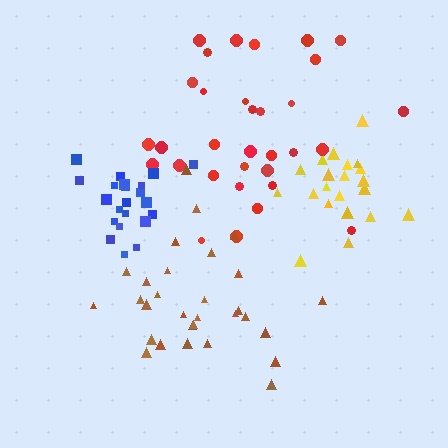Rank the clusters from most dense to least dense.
yellow, blue, brown, red.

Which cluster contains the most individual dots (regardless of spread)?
Red (32).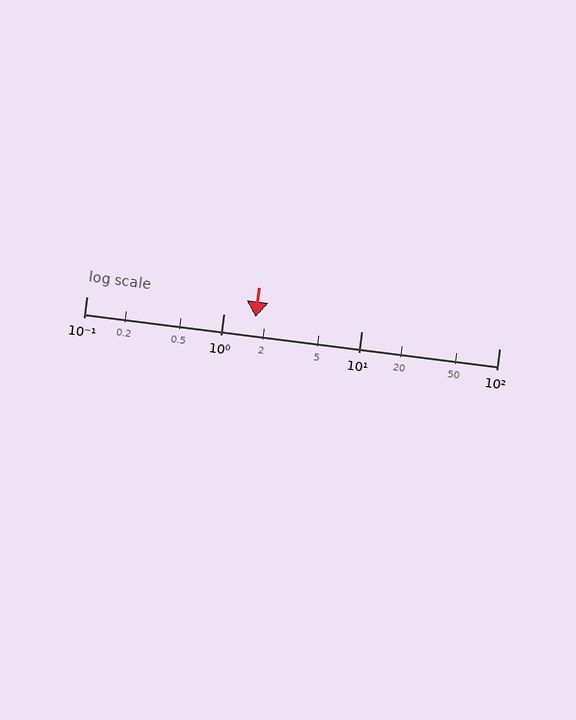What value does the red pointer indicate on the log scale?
The pointer indicates approximately 1.7.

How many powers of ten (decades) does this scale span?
The scale spans 3 decades, from 0.1 to 100.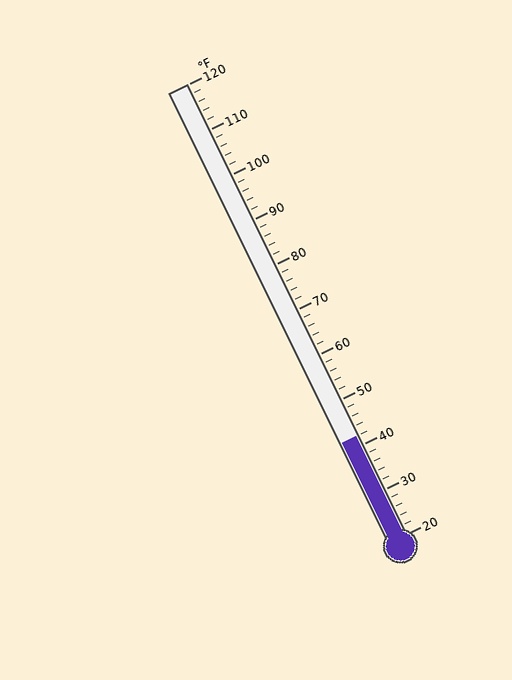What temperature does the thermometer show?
The thermometer shows approximately 42°F.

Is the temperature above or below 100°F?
The temperature is below 100°F.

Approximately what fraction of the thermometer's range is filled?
The thermometer is filled to approximately 20% of its range.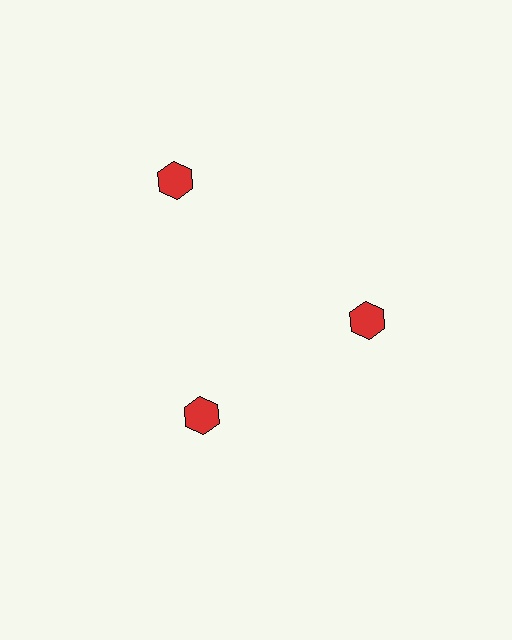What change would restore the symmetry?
The symmetry would be restored by moving it inward, back onto the ring so that all 3 hexagons sit at equal angles and equal distance from the center.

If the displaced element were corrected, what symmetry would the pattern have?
It would have 3-fold rotational symmetry — the pattern would map onto itself every 120 degrees.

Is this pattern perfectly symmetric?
No. The 3 red hexagons are arranged in a ring, but one element near the 11 o'clock position is pushed outward from the center, breaking the 3-fold rotational symmetry.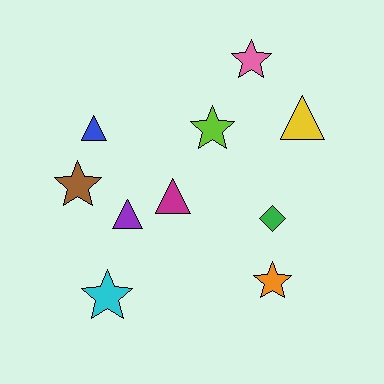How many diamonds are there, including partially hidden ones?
There is 1 diamond.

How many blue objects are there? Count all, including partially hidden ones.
There is 1 blue object.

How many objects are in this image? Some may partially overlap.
There are 10 objects.